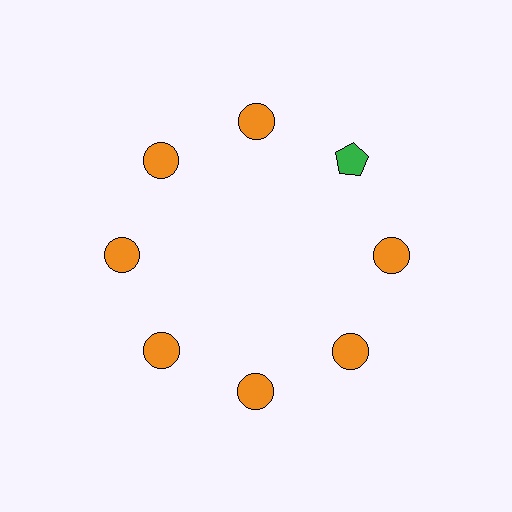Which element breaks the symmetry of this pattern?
The green pentagon at roughly the 2 o'clock position breaks the symmetry. All other shapes are orange circles.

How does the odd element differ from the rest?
It differs in both color (green instead of orange) and shape (pentagon instead of circle).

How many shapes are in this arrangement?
There are 8 shapes arranged in a ring pattern.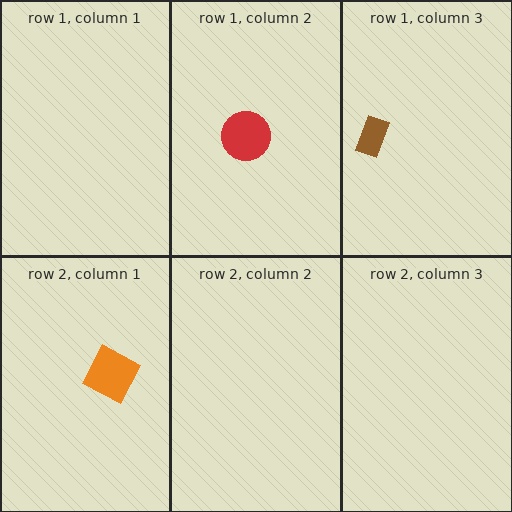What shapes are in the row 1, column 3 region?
The brown rectangle.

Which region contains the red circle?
The row 1, column 2 region.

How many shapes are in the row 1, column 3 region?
1.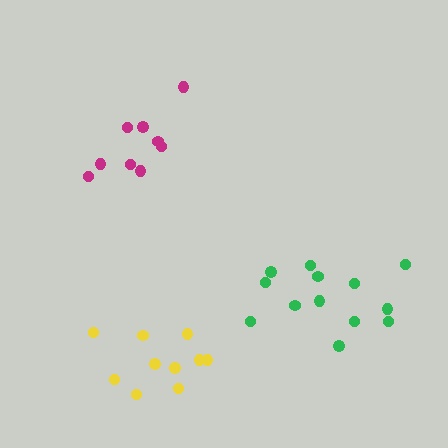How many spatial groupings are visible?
There are 3 spatial groupings.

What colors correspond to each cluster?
The clusters are colored: green, magenta, yellow.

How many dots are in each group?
Group 1: 13 dots, Group 2: 9 dots, Group 3: 10 dots (32 total).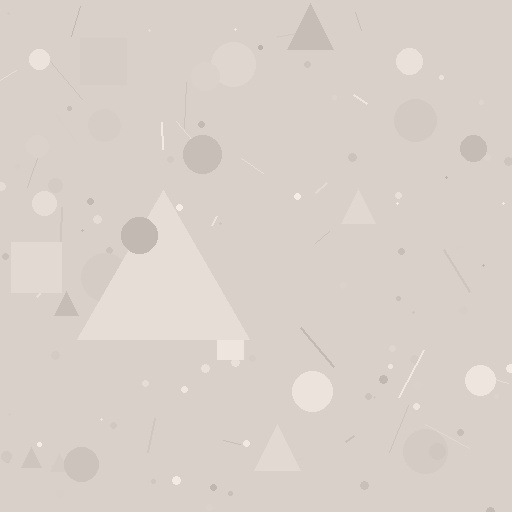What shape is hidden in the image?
A triangle is hidden in the image.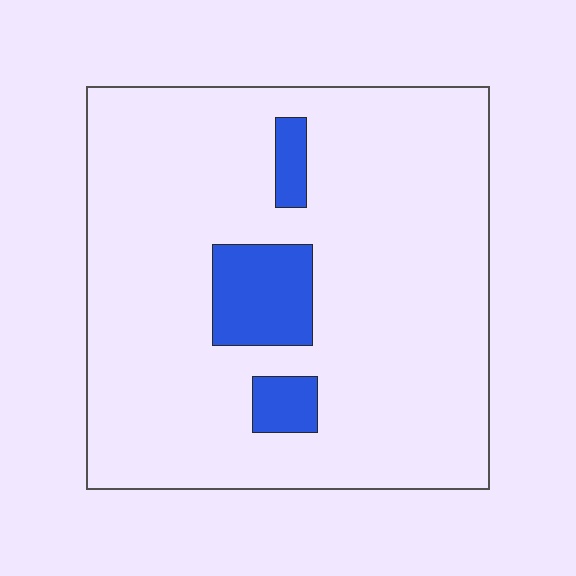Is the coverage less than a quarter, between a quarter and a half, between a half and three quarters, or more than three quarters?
Less than a quarter.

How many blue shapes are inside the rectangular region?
3.